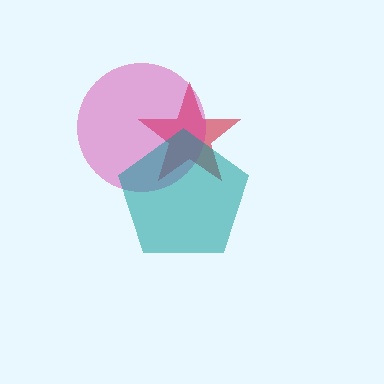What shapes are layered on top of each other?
The layered shapes are: a red star, a magenta circle, a teal pentagon.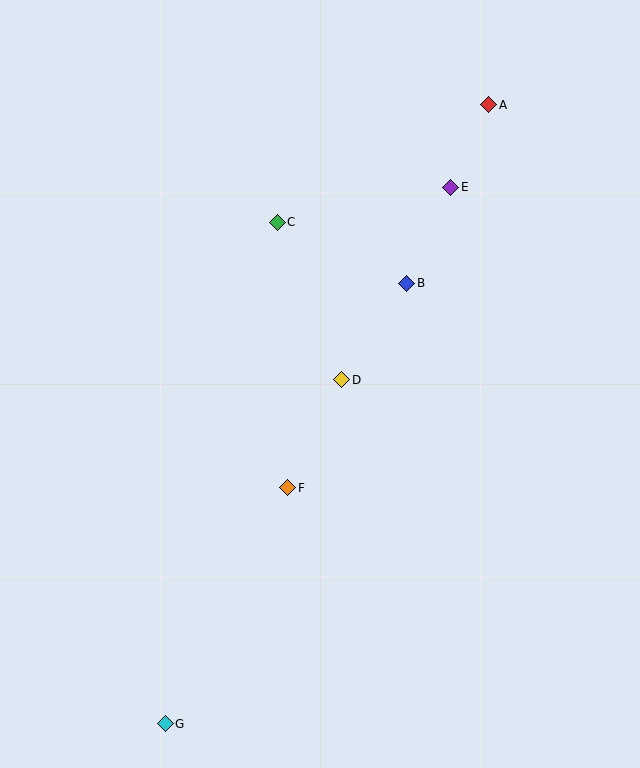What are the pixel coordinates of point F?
Point F is at (288, 488).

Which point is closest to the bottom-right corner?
Point F is closest to the bottom-right corner.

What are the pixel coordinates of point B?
Point B is at (407, 283).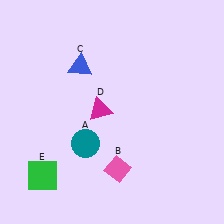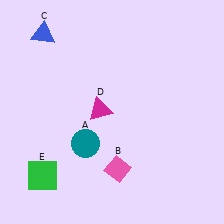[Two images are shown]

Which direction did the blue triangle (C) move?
The blue triangle (C) moved left.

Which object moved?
The blue triangle (C) moved left.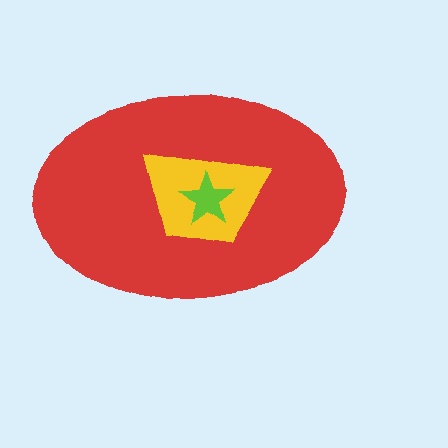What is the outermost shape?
The red ellipse.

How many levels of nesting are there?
3.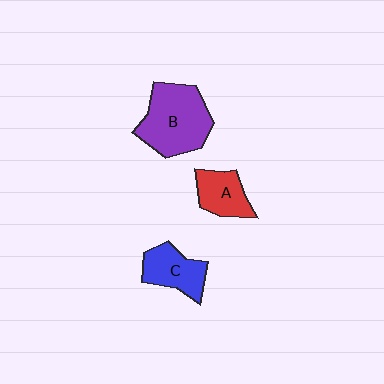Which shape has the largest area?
Shape B (purple).